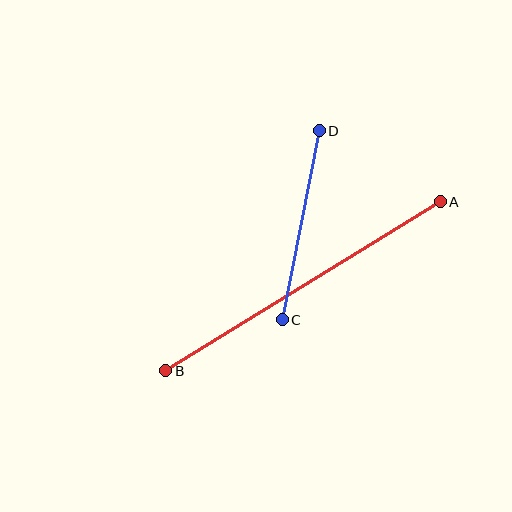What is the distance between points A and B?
The distance is approximately 322 pixels.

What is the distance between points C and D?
The distance is approximately 192 pixels.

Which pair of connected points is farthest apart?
Points A and B are farthest apart.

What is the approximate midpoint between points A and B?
The midpoint is at approximately (303, 286) pixels.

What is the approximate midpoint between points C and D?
The midpoint is at approximately (301, 225) pixels.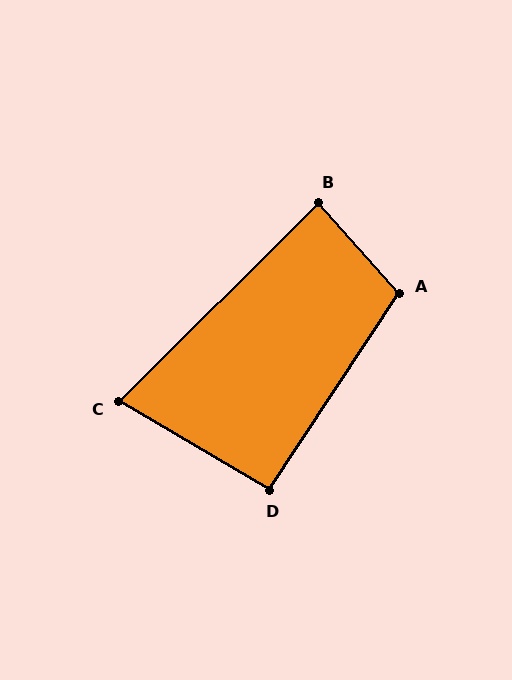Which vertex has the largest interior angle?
A, at approximately 105 degrees.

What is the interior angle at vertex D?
Approximately 93 degrees (approximately right).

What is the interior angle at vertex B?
Approximately 87 degrees (approximately right).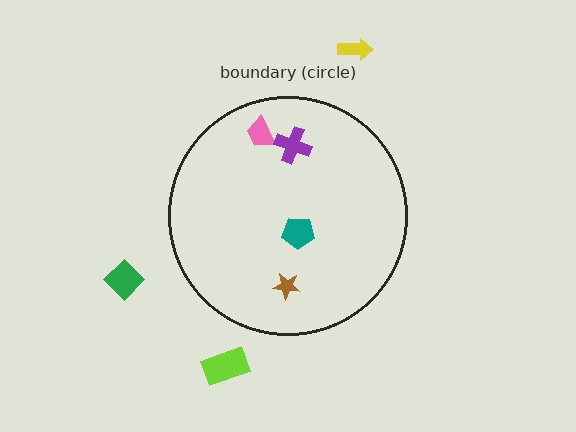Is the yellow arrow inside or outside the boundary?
Outside.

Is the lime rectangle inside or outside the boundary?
Outside.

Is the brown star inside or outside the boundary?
Inside.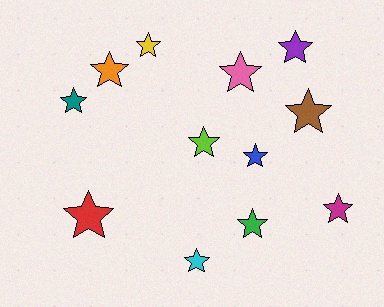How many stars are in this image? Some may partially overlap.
There are 12 stars.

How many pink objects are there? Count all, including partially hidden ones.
There is 1 pink object.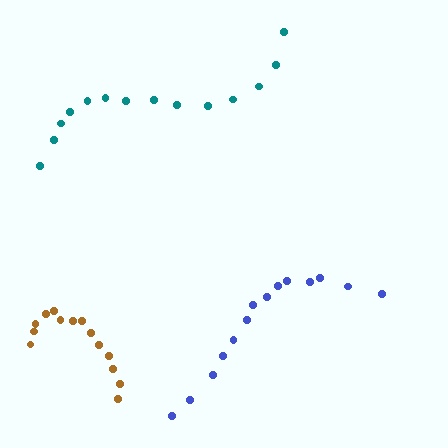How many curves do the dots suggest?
There are 3 distinct paths.